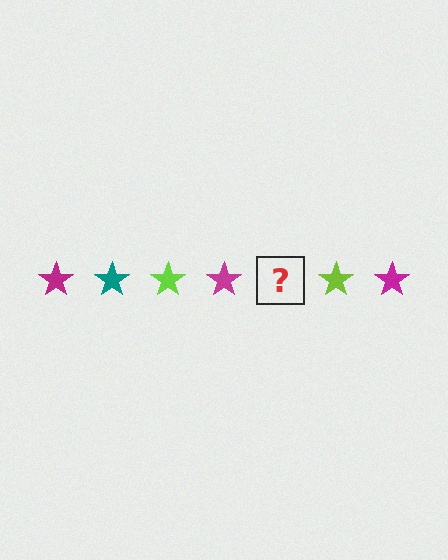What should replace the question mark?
The question mark should be replaced with a teal star.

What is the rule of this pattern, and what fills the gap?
The rule is that the pattern cycles through magenta, teal, lime stars. The gap should be filled with a teal star.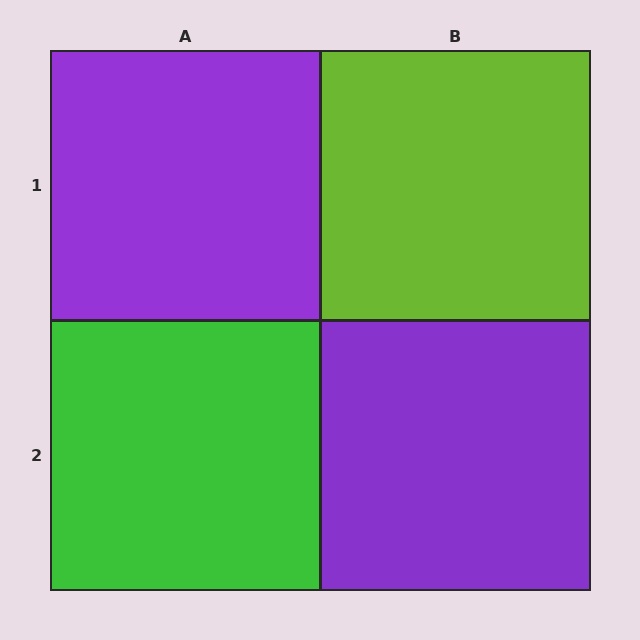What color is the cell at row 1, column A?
Purple.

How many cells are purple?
2 cells are purple.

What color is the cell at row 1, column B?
Lime.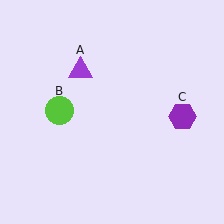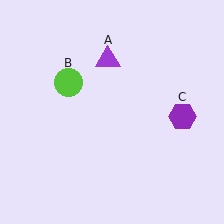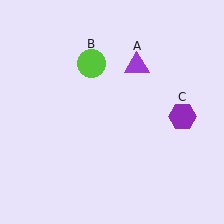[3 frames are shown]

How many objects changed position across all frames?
2 objects changed position: purple triangle (object A), lime circle (object B).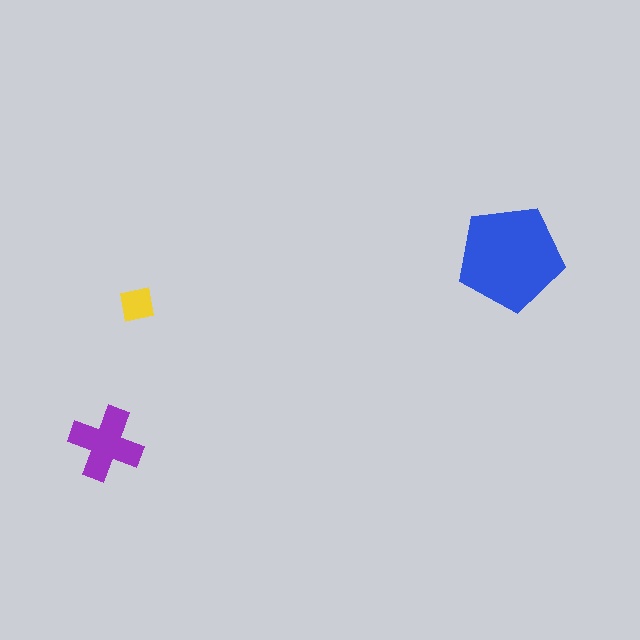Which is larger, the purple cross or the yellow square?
The purple cross.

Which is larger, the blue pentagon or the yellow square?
The blue pentagon.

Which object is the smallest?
The yellow square.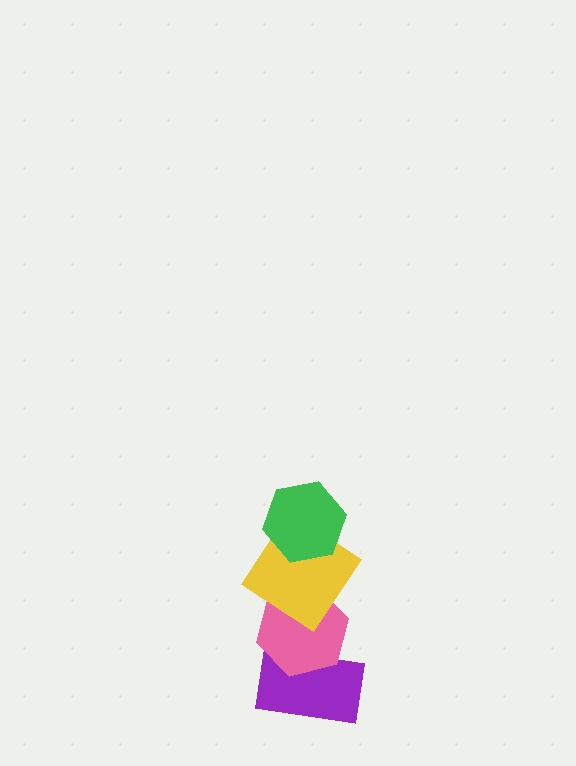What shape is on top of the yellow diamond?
The green hexagon is on top of the yellow diamond.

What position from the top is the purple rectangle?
The purple rectangle is 4th from the top.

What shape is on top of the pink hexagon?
The yellow diamond is on top of the pink hexagon.